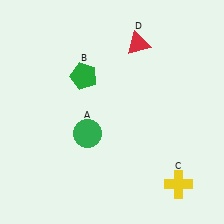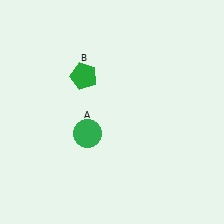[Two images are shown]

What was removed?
The red triangle (D), the yellow cross (C) were removed in Image 2.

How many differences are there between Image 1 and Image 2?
There are 2 differences between the two images.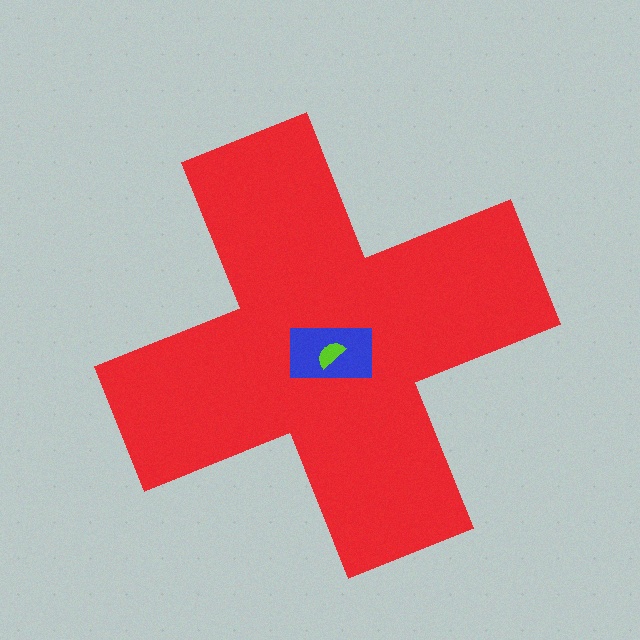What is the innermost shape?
The lime semicircle.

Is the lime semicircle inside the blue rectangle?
Yes.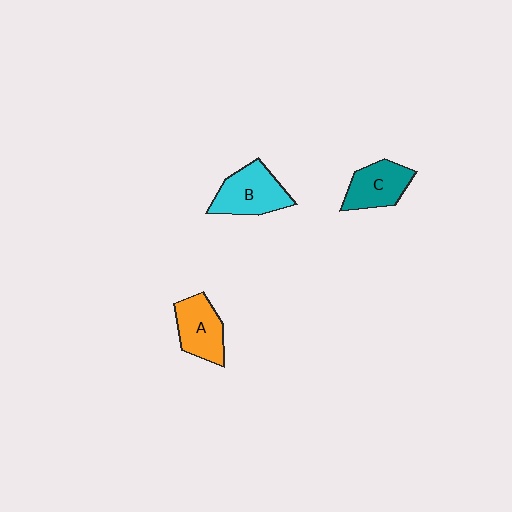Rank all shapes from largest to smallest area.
From largest to smallest: B (cyan), A (orange), C (teal).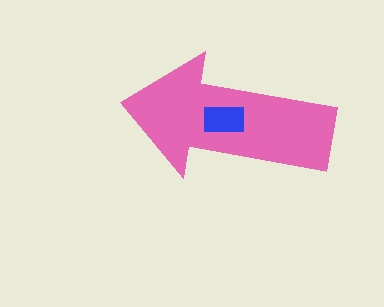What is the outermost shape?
The pink arrow.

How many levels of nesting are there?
2.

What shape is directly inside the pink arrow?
The blue rectangle.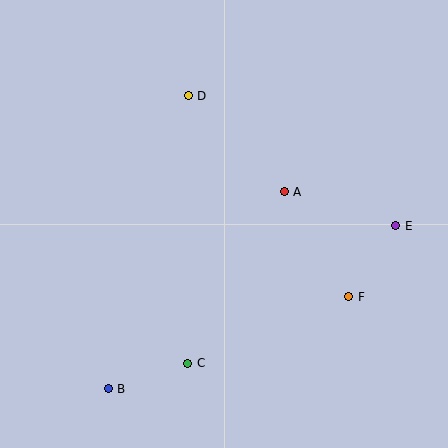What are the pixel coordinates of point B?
Point B is at (108, 389).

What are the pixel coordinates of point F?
Point F is at (349, 297).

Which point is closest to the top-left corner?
Point D is closest to the top-left corner.